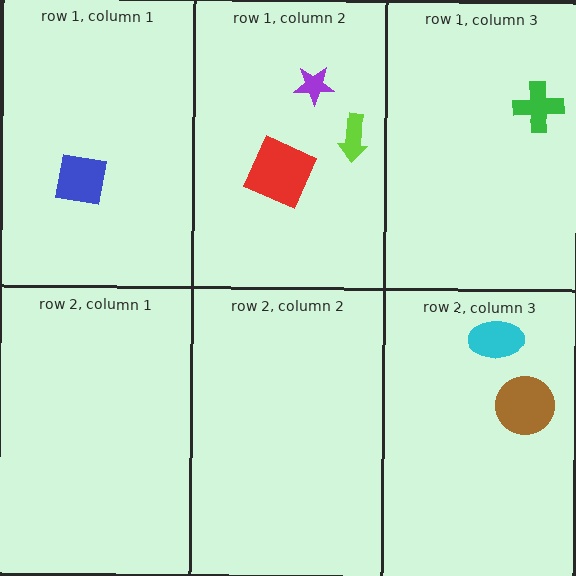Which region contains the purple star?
The row 1, column 2 region.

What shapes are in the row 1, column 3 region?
The green cross.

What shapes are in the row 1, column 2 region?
The lime arrow, the purple star, the red square.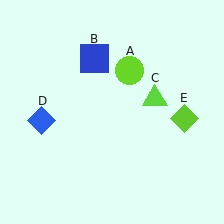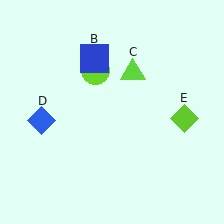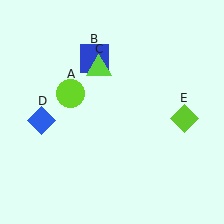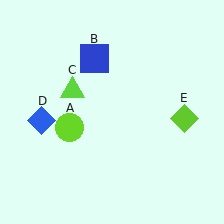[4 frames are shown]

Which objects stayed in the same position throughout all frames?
Blue square (object B) and blue diamond (object D) and lime diamond (object E) remained stationary.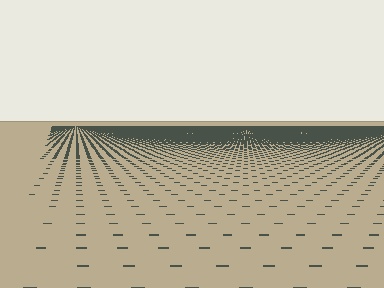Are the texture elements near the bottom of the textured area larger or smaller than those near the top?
Larger. Near the bottom, elements are closer to the viewer and appear at a bigger on-screen size.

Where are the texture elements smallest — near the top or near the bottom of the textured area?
Near the top.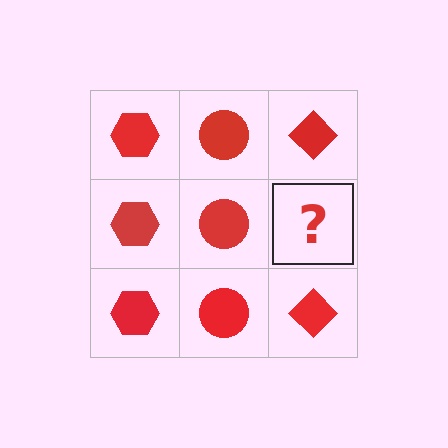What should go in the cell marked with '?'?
The missing cell should contain a red diamond.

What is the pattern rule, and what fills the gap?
The rule is that each column has a consistent shape. The gap should be filled with a red diamond.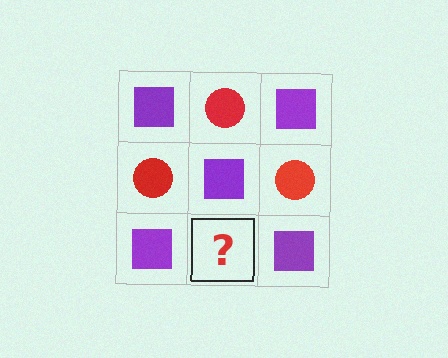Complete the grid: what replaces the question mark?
The question mark should be replaced with a red circle.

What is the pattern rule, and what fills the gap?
The rule is that it alternates purple square and red circle in a checkerboard pattern. The gap should be filled with a red circle.